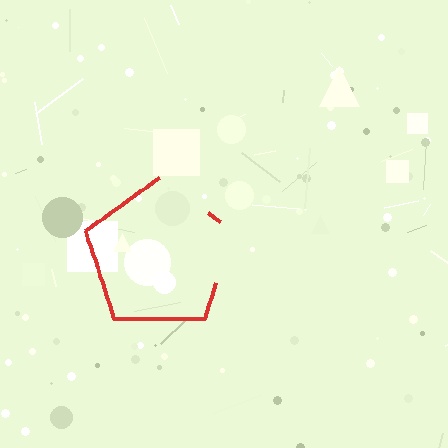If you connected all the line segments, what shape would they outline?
They would outline a pentagon.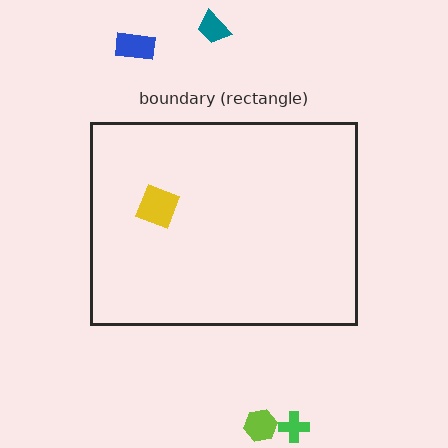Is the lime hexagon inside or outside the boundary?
Outside.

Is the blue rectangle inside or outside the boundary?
Outside.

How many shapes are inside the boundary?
1 inside, 4 outside.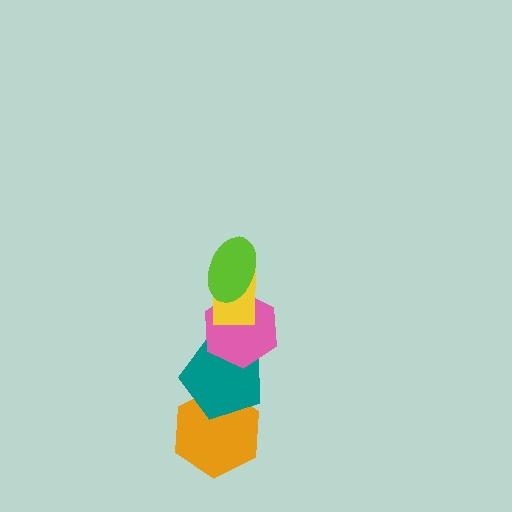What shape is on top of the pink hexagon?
The yellow rectangle is on top of the pink hexagon.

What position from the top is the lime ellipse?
The lime ellipse is 1st from the top.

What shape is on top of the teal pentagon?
The pink hexagon is on top of the teal pentagon.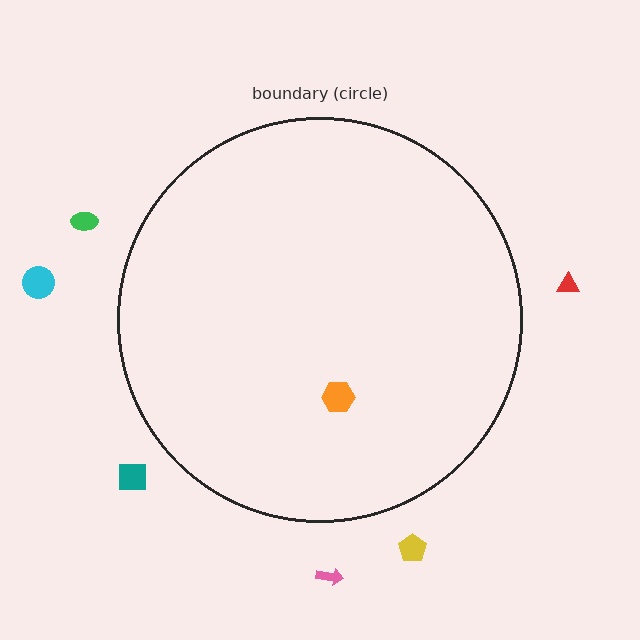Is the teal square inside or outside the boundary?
Outside.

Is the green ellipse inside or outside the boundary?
Outside.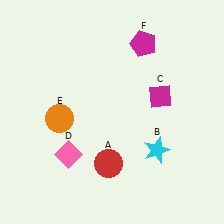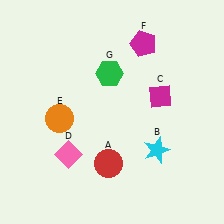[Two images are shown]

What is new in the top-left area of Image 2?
A green hexagon (G) was added in the top-left area of Image 2.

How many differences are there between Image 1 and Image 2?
There is 1 difference between the two images.